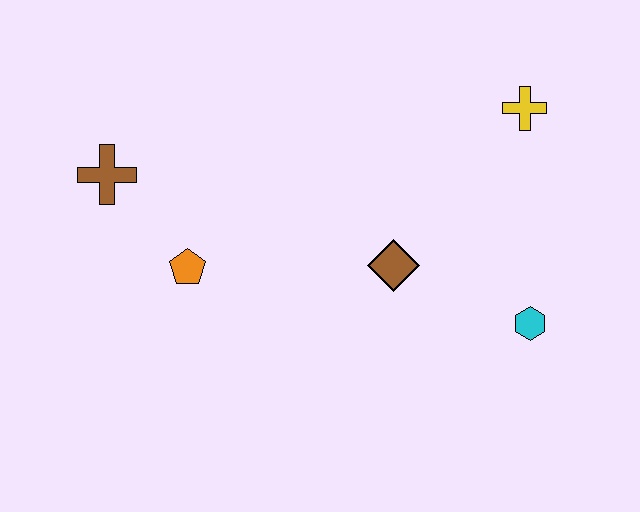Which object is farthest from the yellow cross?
The brown cross is farthest from the yellow cross.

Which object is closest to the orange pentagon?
The brown cross is closest to the orange pentagon.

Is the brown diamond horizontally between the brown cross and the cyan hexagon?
Yes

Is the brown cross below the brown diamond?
No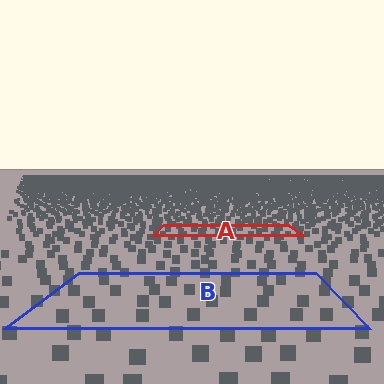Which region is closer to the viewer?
Region B is closer. The texture elements there are larger and more spread out.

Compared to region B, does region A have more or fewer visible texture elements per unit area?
Region A has more texture elements per unit area — they are packed more densely because it is farther away.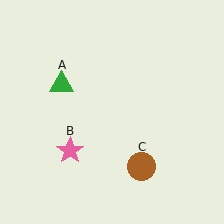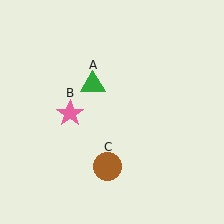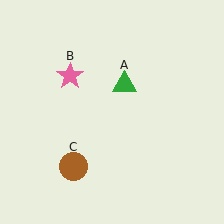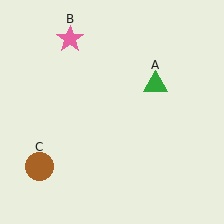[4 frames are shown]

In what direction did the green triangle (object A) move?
The green triangle (object A) moved right.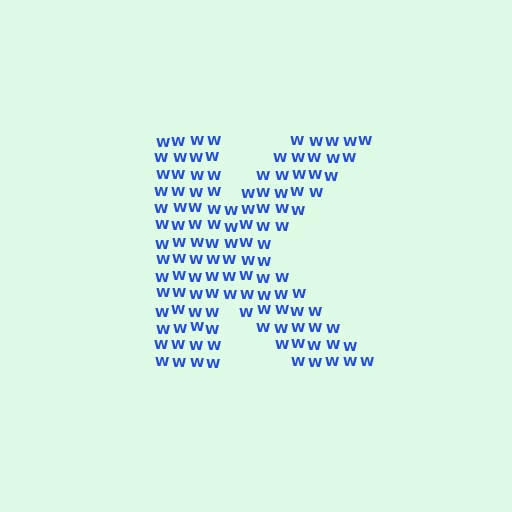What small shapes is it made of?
It is made of small letter W's.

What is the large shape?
The large shape is the letter K.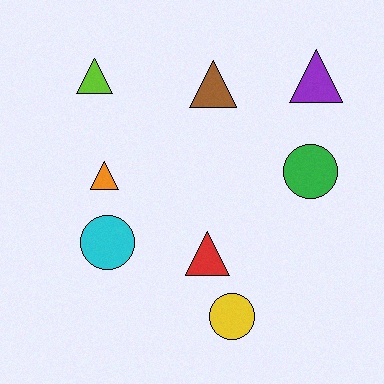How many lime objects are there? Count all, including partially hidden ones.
There is 1 lime object.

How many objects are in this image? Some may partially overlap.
There are 8 objects.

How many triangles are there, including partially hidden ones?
There are 5 triangles.